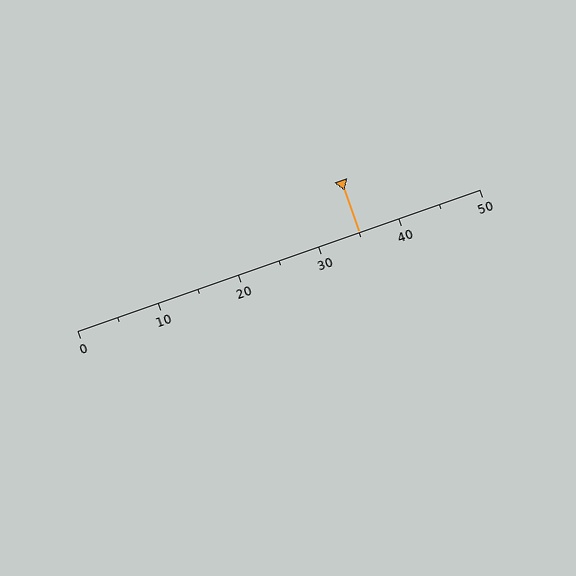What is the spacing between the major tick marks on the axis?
The major ticks are spaced 10 apart.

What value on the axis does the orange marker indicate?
The marker indicates approximately 35.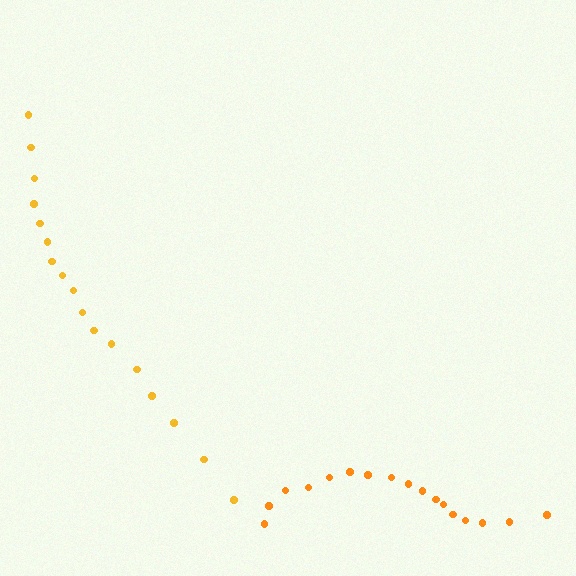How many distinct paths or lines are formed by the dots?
There are 2 distinct paths.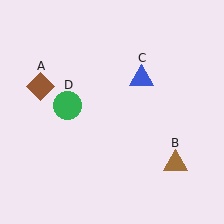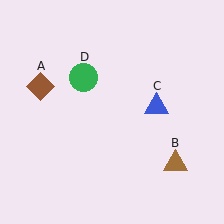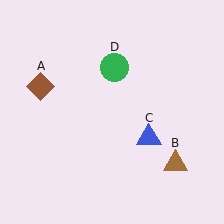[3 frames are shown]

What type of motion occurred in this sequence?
The blue triangle (object C), green circle (object D) rotated clockwise around the center of the scene.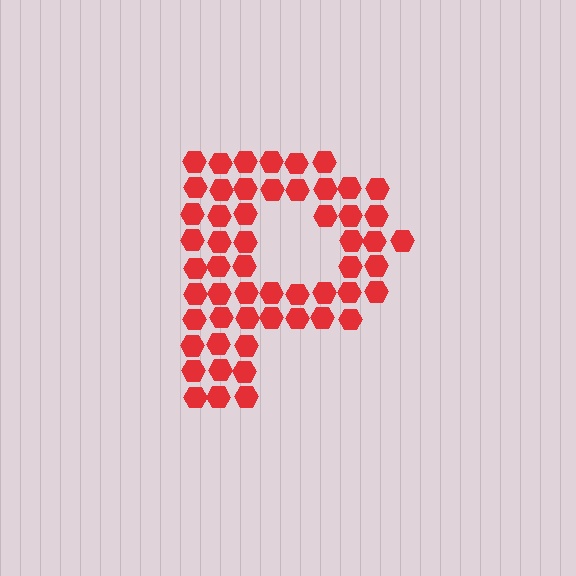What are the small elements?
The small elements are hexagons.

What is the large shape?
The large shape is the letter P.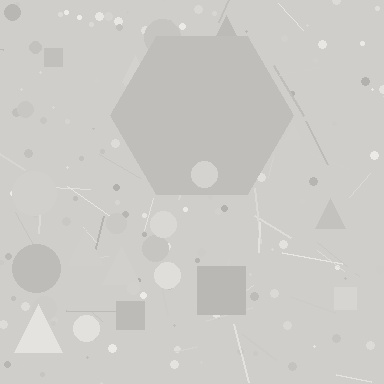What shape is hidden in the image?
A hexagon is hidden in the image.